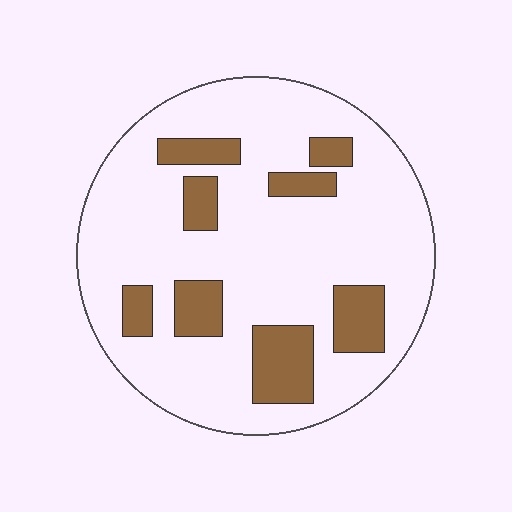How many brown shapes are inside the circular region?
8.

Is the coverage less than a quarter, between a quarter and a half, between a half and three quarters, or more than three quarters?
Less than a quarter.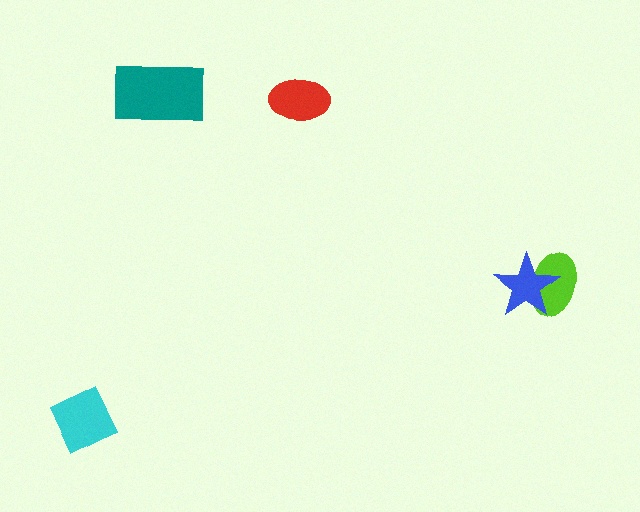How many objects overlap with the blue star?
1 object overlaps with the blue star.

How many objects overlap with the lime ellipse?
1 object overlaps with the lime ellipse.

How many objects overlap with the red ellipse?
0 objects overlap with the red ellipse.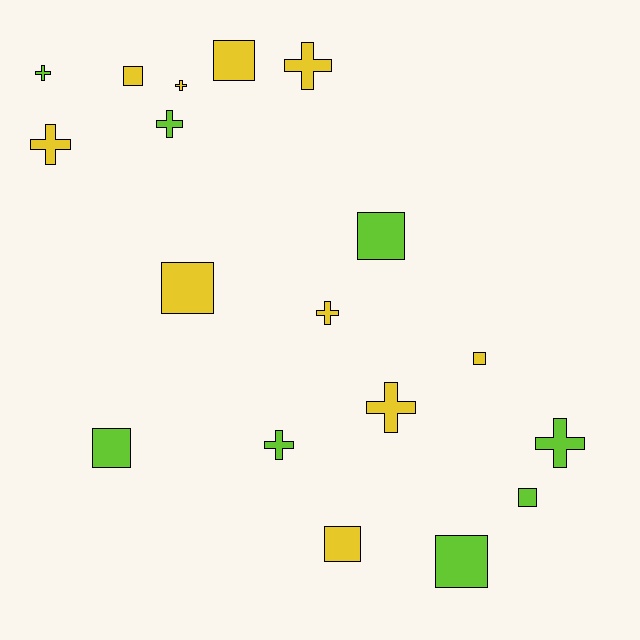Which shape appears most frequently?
Square, with 9 objects.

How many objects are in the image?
There are 18 objects.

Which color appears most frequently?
Yellow, with 10 objects.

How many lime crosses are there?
There are 4 lime crosses.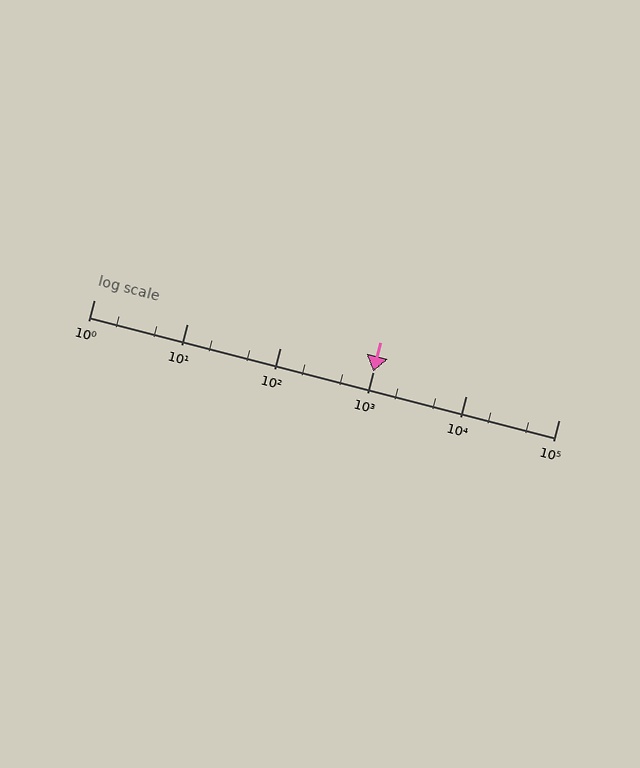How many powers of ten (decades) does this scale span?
The scale spans 5 decades, from 1 to 100000.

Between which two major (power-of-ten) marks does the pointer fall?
The pointer is between 1000 and 10000.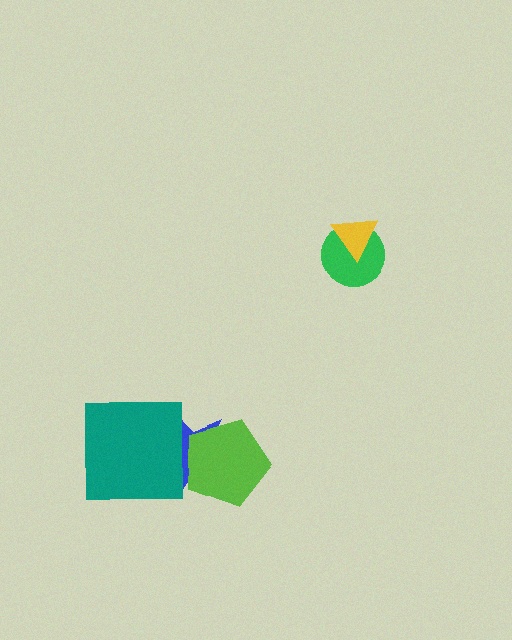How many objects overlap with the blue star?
2 objects overlap with the blue star.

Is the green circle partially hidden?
Yes, it is partially covered by another shape.